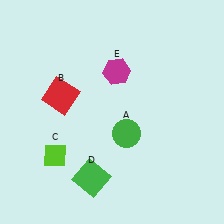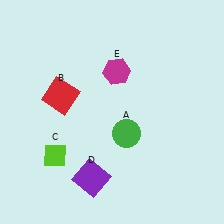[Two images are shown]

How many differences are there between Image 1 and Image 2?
There is 1 difference between the two images.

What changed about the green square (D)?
In Image 1, D is green. In Image 2, it changed to purple.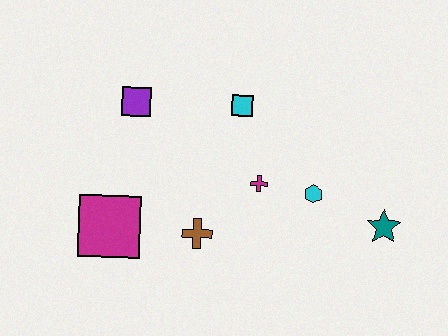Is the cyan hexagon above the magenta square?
Yes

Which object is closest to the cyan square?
The magenta cross is closest to the cyan square.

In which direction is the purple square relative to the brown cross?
The purple square is above the brown cross.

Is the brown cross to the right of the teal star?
No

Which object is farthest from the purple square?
The teal star is farthest from the purple square.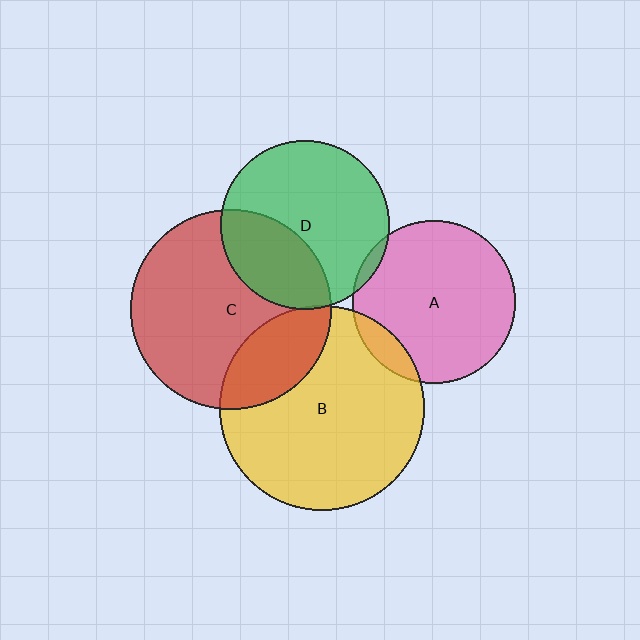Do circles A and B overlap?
Yes.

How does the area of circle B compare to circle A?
Approximately 1.6 times.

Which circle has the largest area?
Circle B (yellow).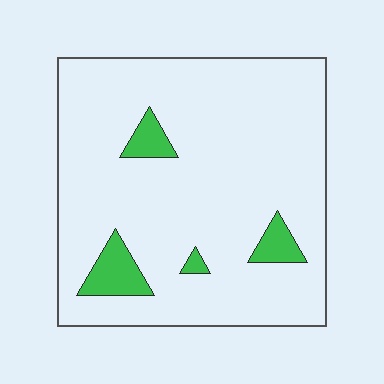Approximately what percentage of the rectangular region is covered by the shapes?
Approximately 10%.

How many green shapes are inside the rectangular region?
4.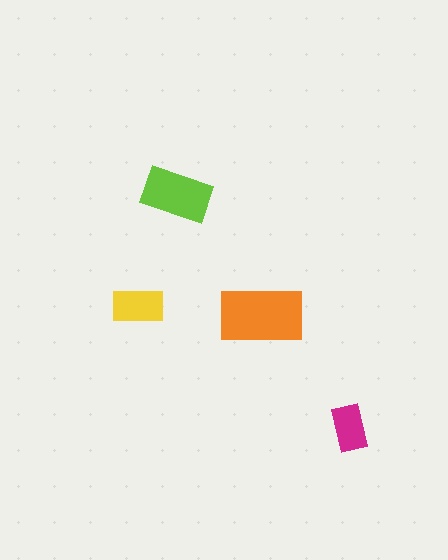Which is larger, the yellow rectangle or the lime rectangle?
The lime one.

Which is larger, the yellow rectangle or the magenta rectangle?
The yellow one.